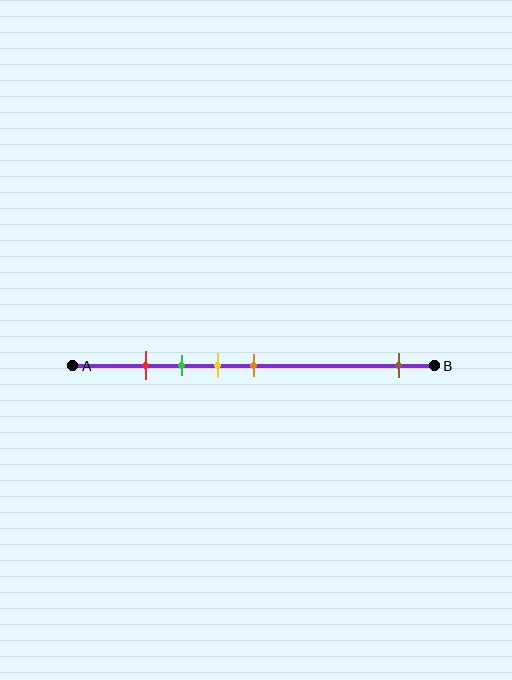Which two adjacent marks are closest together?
The red and green marks are the closest adjacent pair.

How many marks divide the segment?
There are 5 marks dividing the segment.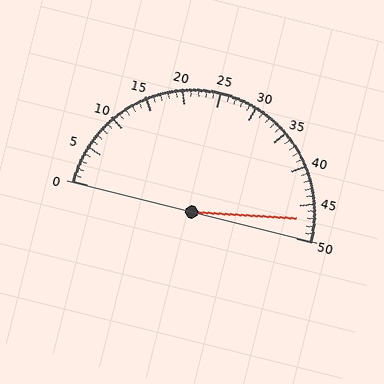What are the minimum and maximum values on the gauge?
The gauge ranges from 0 to 50.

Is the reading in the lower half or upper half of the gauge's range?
The reading is in the upper half of the range (0 to 50).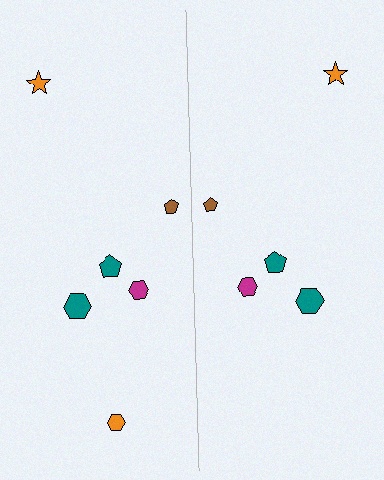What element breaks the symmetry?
A orange hexagon is missing from the right side.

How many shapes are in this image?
There are 11 shapes in this image.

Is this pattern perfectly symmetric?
No, the pattern is not perfectly symmetric. A orange hexagon is missing from the right side.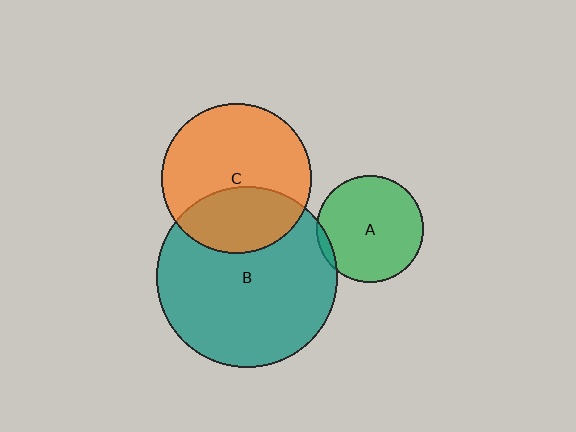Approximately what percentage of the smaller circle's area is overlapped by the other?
Approximately 35%.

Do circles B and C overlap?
Yes.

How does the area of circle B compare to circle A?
Approximately 2.9 times.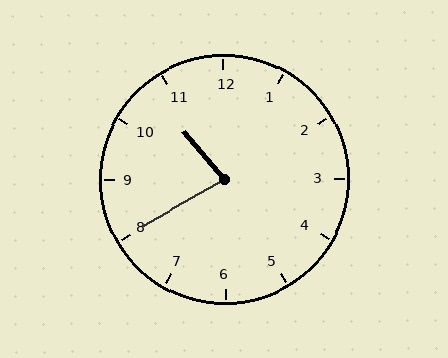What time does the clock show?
10:40.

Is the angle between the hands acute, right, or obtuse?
It is acute.